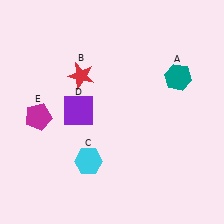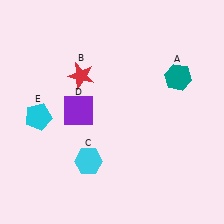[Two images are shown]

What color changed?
The pentagon (E) changed from magenta in Image 1 to cyan in Image 2.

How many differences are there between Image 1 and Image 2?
There is 1 difference between the two images.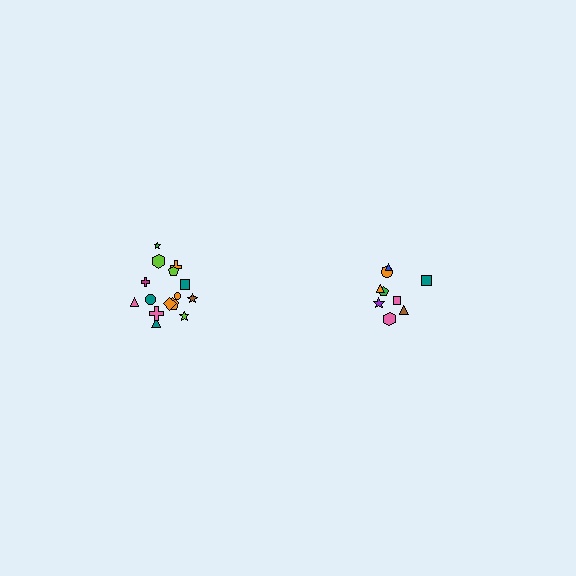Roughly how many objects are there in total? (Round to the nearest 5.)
Roughly 25 objects in total.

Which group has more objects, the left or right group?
The left group.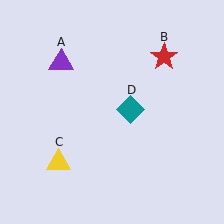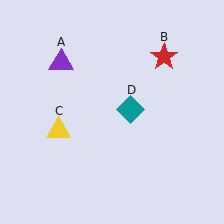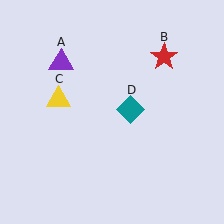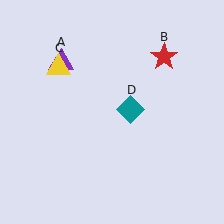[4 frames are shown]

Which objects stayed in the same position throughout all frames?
Purple triangle (object A) and red star (object B) and teal diamond (object D) remained stationary.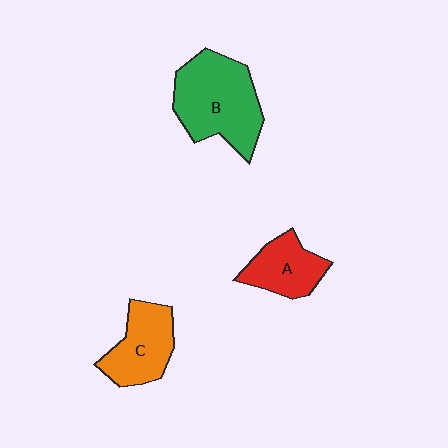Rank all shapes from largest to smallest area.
From largest to smallest: B (green), C (orange), A (red).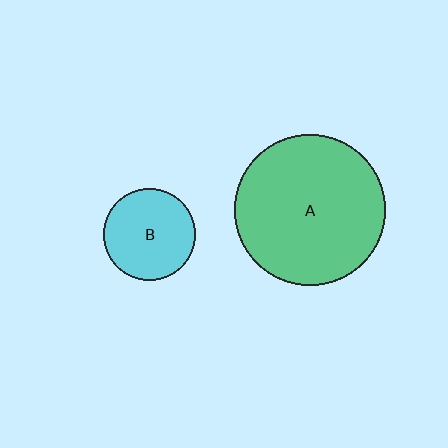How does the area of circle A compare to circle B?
Approximately 2.7 times.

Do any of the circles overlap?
No, none of the circles overlap.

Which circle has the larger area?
Circle A (green).